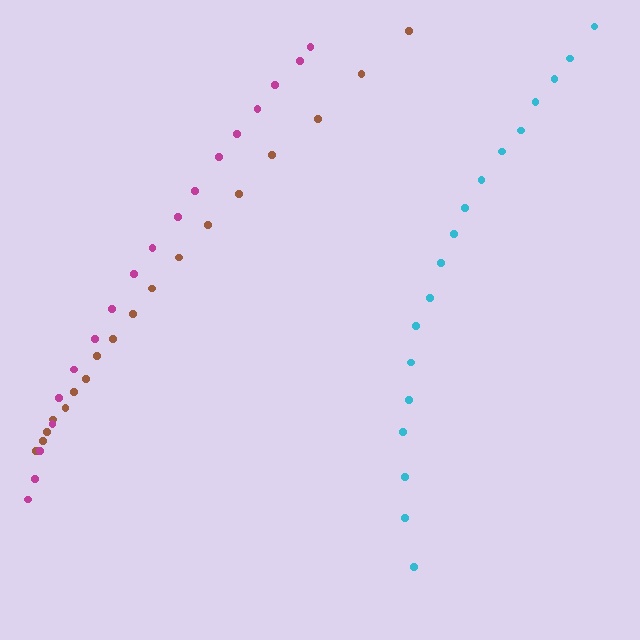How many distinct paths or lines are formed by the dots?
There are 3 distinct paths.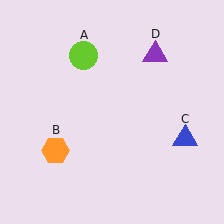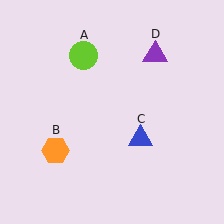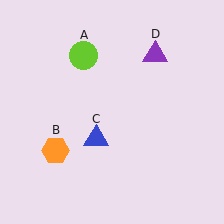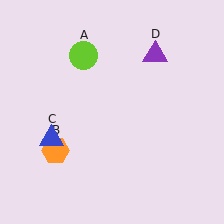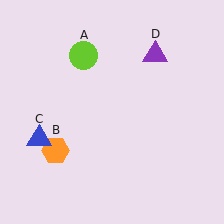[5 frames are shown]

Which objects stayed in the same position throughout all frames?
Lime circle (object A) and orange hexagon (object B) and purple triangle (object D) remained stationary.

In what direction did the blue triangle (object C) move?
The blue triangle (object C) moved left.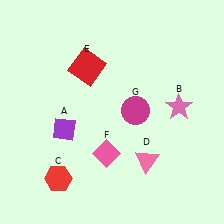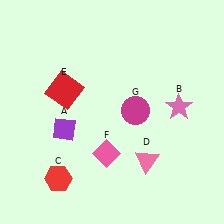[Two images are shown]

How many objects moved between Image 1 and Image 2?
1 object moved between the two images.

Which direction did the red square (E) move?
The red square (E) moved down.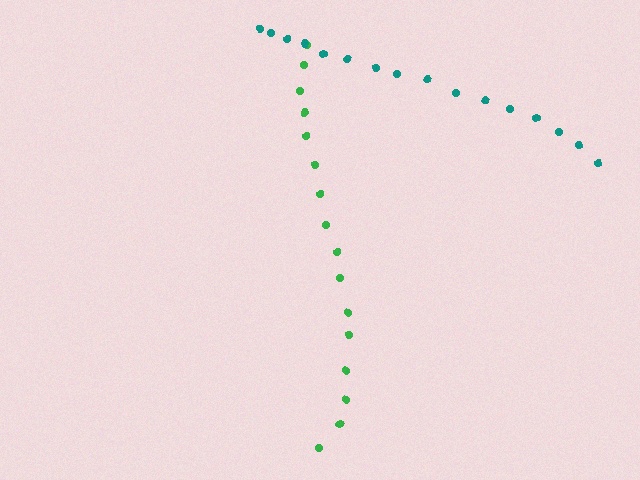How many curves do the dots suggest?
There are 2 distinct paths.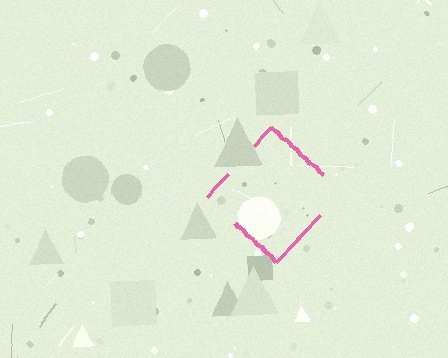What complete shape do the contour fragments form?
The contour fragments form a diamond.